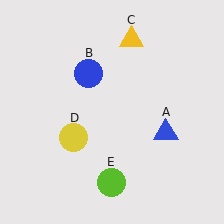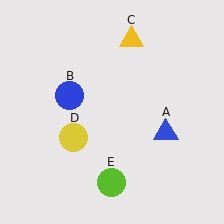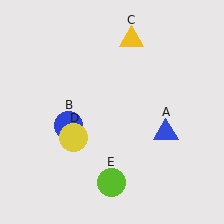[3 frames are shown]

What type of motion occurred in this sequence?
The blue circle (object B) rotated counterclockwise around the center of the scene.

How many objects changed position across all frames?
1 object changed position: blue circle (object B).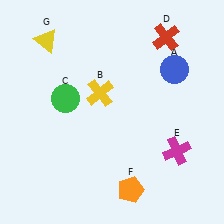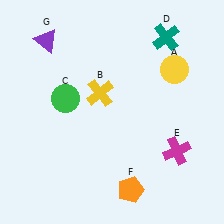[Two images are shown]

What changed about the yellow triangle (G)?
In Image 1, G is yellow. In Image 2, it changed to purple.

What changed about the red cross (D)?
In Image 1, D is red. In Image 2, it changed to teal.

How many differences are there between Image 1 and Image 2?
There are 3 differences between the two images.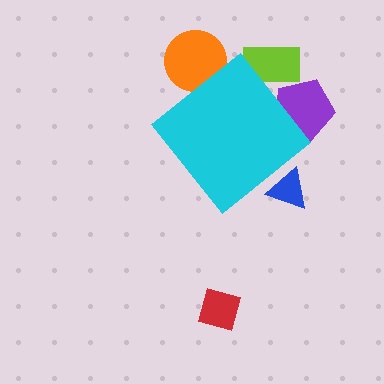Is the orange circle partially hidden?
Yes, the orange circle is partially hidden behind the cyan diamond.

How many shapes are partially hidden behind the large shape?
4 shapes are partially hidden.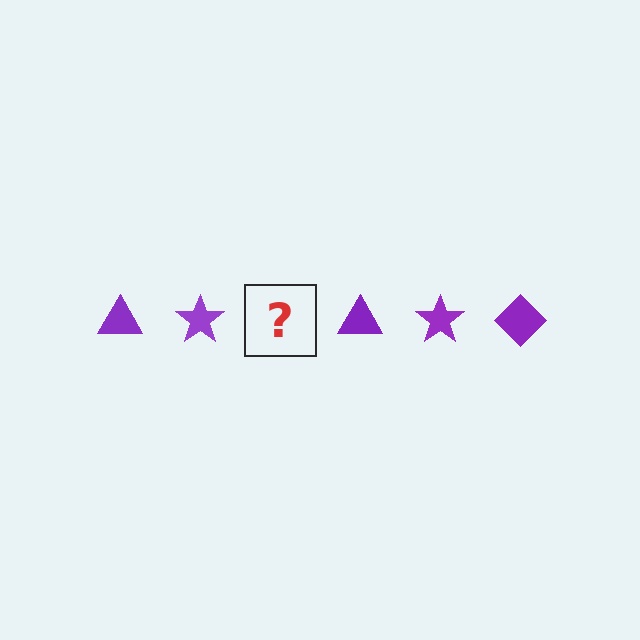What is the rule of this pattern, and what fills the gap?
The rule is that the pattern cycles through triangle, star, diamond shapes in purple. The gap should be filled with a purple diamond.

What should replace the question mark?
The question mark should be replaced with a purple diamond.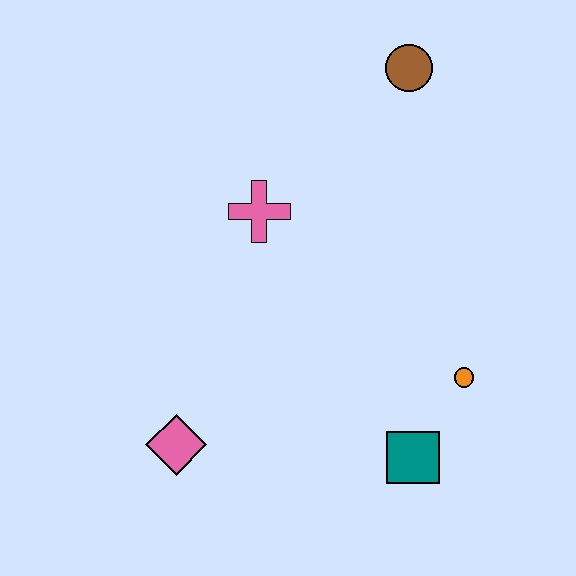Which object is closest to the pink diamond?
The teal square is closest to the pink diamond.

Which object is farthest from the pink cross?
The teal square is farthest from the pink cross.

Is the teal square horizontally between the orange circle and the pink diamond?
Yes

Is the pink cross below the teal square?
No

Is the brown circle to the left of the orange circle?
Yes